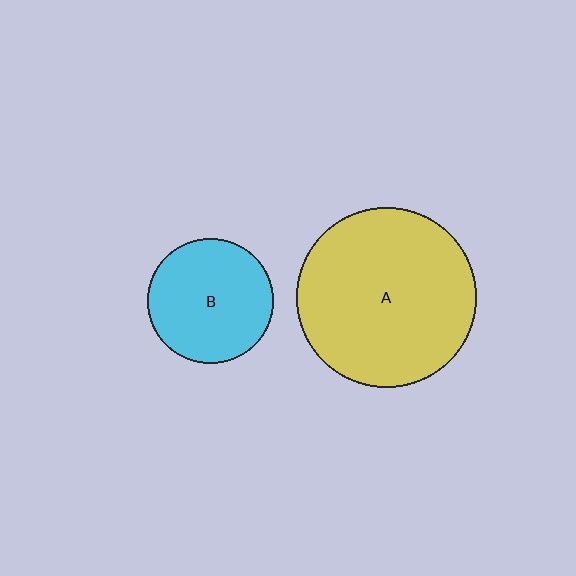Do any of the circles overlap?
No, none of the circles overlap.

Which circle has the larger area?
Circle A (yellow).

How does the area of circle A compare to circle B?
Approximately 2.1 times.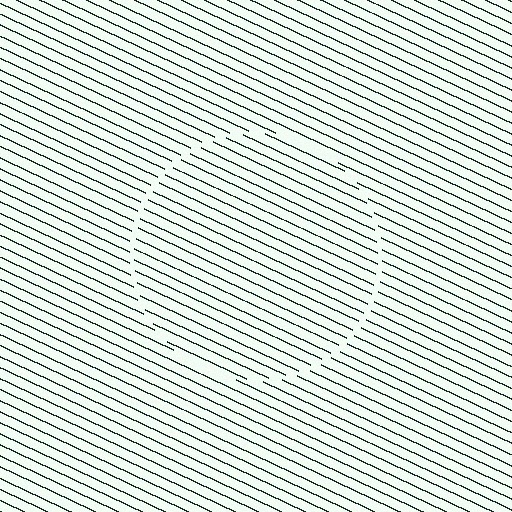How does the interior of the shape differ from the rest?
The interior of the shape contains the same grating, shifted by half a period — the contour is defined by the phase discontinuity where line-ends from the inner and outer gratings abut.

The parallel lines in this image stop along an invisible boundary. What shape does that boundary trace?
An illusory circle. The interior of the shape contains the same grating, shifted by half a period — the contour is defined by the phase discontinuity where line-ends from the inner and outer gratings abut.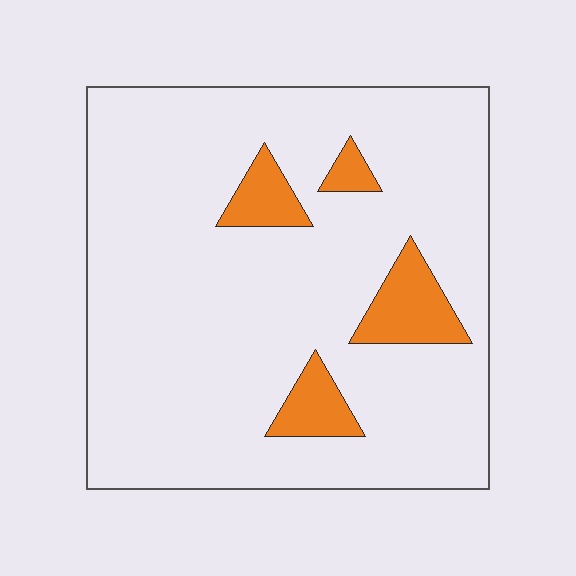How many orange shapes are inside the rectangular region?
4.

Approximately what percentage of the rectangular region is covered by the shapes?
Approximately 10%.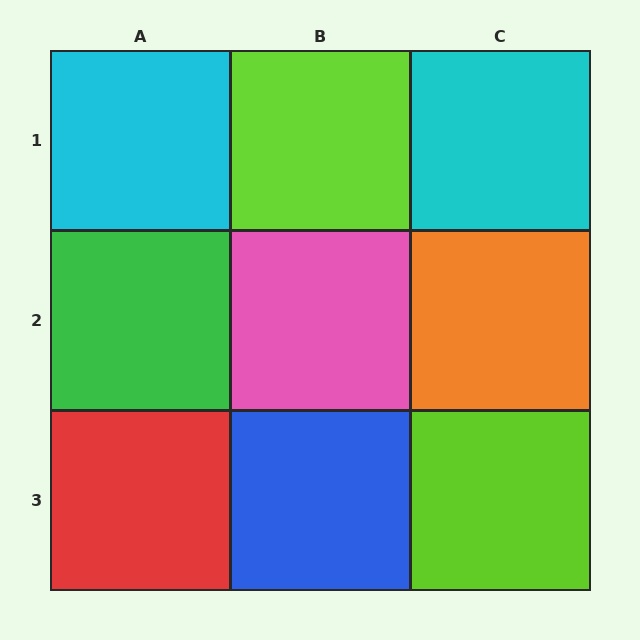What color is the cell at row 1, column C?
Cyan.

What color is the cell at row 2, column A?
Green.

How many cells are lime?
2 cells are lime.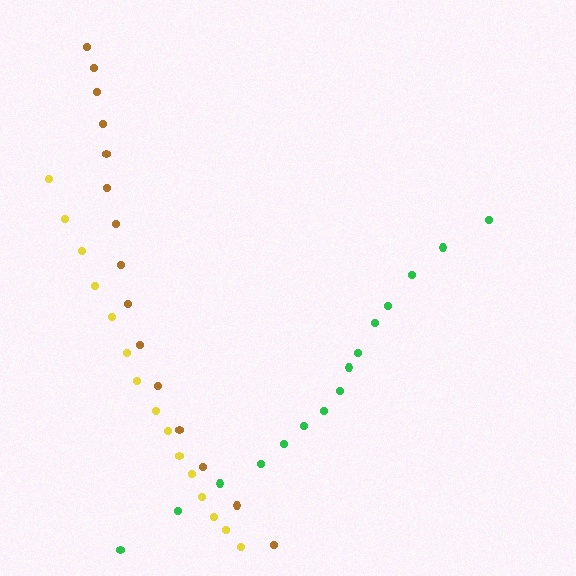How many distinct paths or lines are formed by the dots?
There are 3 distinct paths.